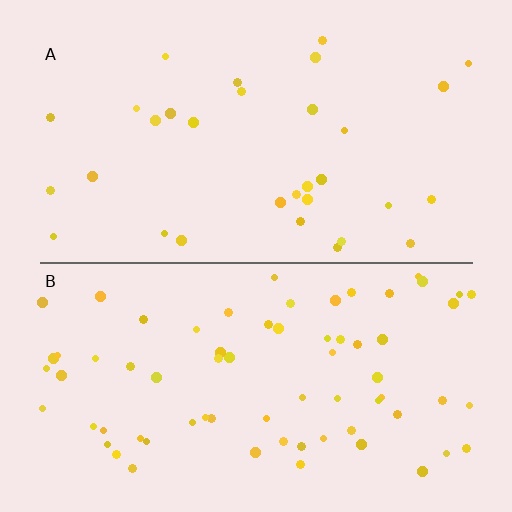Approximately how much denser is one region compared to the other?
Approximately 2.2× — region B over region A.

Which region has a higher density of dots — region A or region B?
B (the bottom).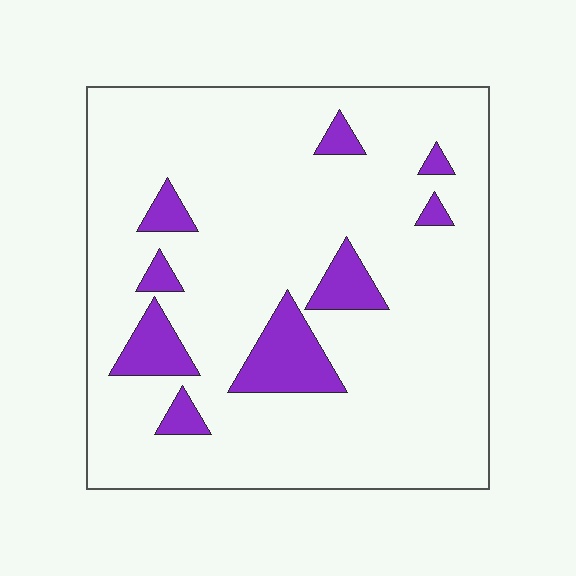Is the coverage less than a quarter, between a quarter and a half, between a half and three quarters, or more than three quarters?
Less than a quarter.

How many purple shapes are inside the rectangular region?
9.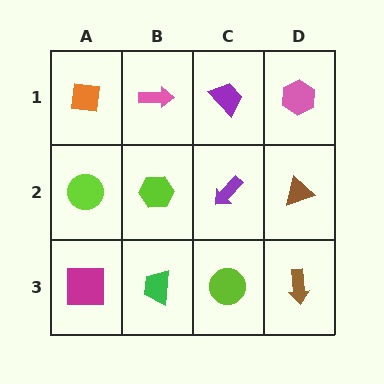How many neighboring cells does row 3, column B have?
3.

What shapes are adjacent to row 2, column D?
A pink hexagon (row 1, column D), a brown arrow (row 3, column D), a purple arrow (row 2, column C).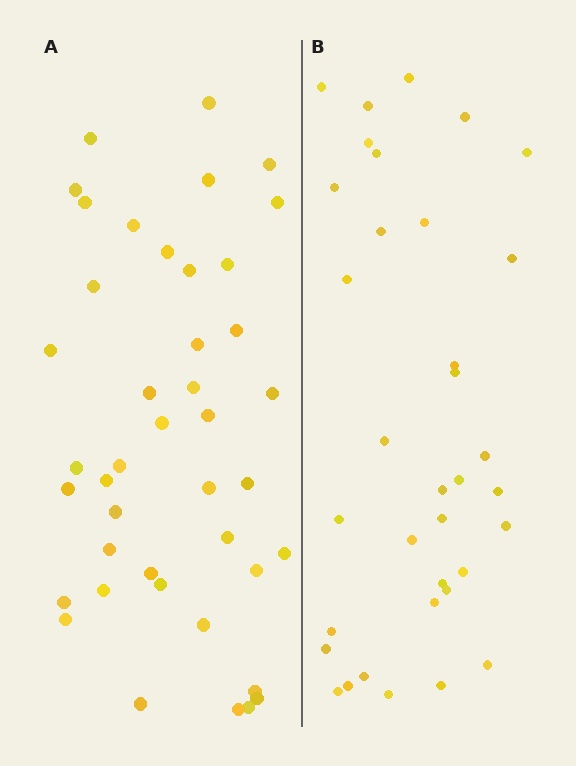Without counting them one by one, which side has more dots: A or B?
Region A (the left region) has more dots.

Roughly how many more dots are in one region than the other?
Region A has roughly 8 or so more dots than region B.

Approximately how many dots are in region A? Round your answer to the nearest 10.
About 40 dots. (The exact count is 42, which rounds to 40.)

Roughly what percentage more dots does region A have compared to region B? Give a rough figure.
About 20% more.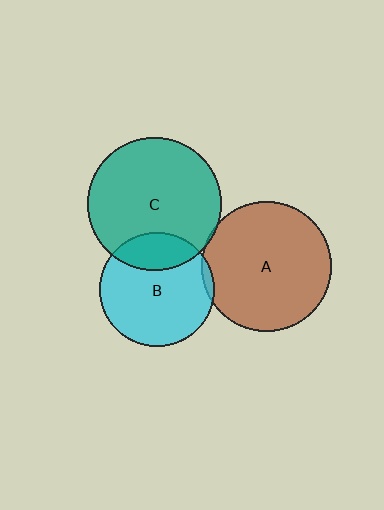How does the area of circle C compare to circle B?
Approximately 1.4 times.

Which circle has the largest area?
Circle C (teal).